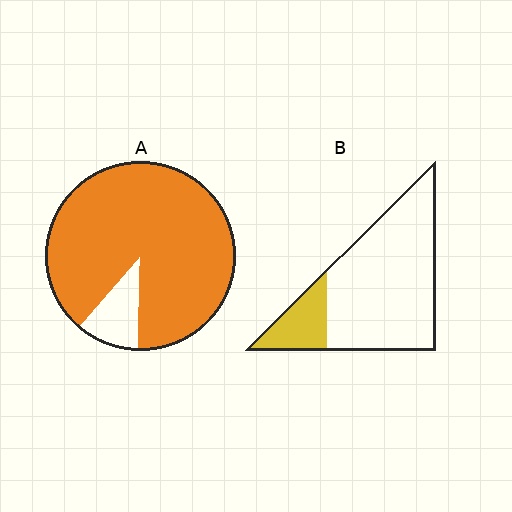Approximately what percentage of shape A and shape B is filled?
A is approximately 90% and B is approximately 20%.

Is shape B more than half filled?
No.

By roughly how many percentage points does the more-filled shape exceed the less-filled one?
By roughly 70 percentage points (A over B).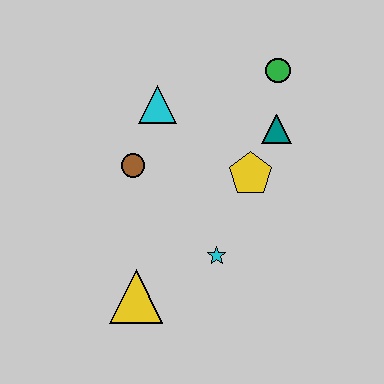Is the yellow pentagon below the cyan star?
No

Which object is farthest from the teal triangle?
The yellow triangle is farthest from the teal triangle.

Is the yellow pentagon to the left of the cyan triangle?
No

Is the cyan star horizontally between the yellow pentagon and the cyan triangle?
Yes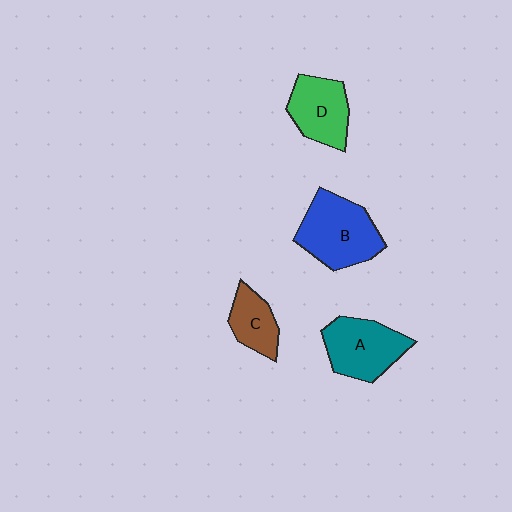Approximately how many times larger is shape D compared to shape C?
Approximately 1.4 times.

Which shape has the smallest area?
Shape C (brown).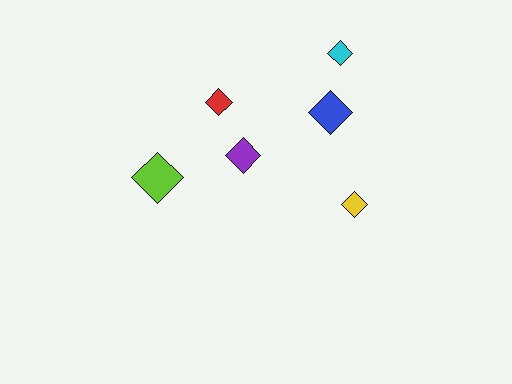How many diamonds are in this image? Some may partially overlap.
There are 6 diamonds.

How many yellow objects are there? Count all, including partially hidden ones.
There is 1 yellow object.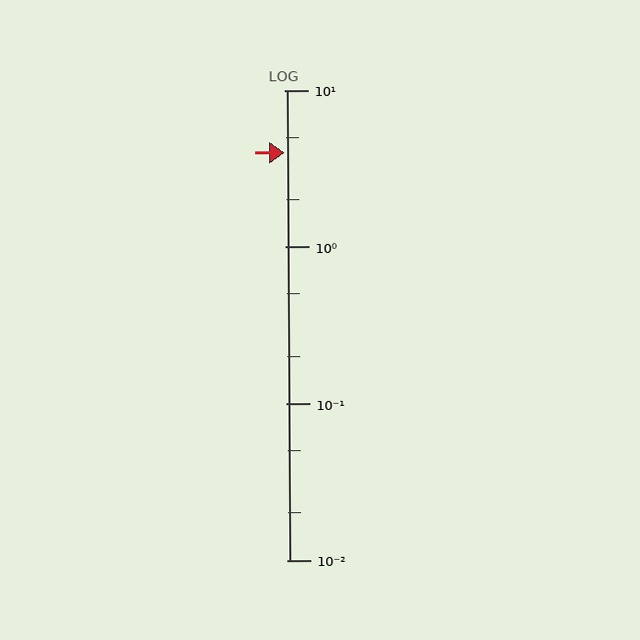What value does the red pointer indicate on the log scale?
The pointer indicates approximately 4.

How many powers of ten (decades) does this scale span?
The scale spans 3 decades, from 0.01 to 10.